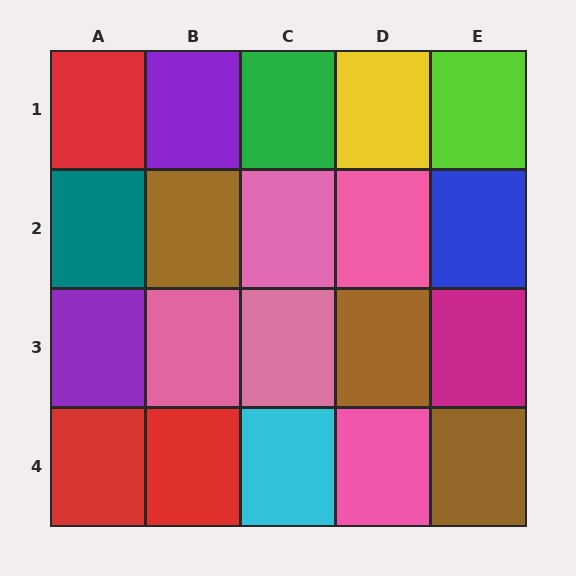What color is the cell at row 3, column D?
Brown.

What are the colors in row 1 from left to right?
Red, purple, green, yellow, lime.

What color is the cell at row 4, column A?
Red.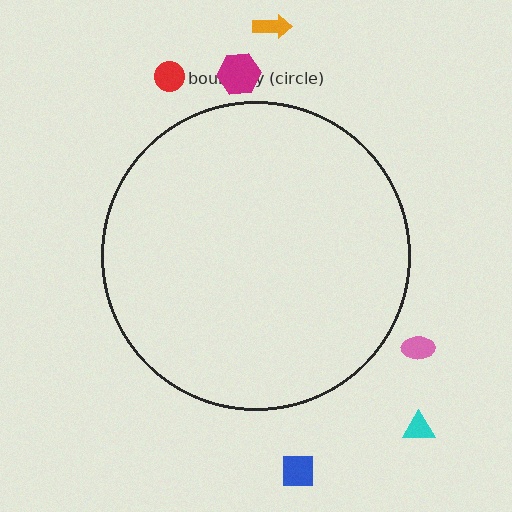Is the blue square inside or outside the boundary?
Outside.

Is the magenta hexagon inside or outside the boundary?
Outside.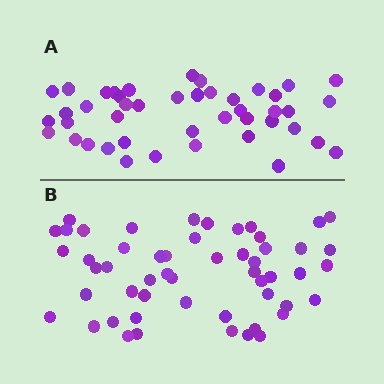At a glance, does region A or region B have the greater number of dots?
Region B (the bottom region) has more dots.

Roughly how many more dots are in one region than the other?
Region B has roughly 8 or so more dots than region A.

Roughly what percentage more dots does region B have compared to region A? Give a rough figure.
About 20% more.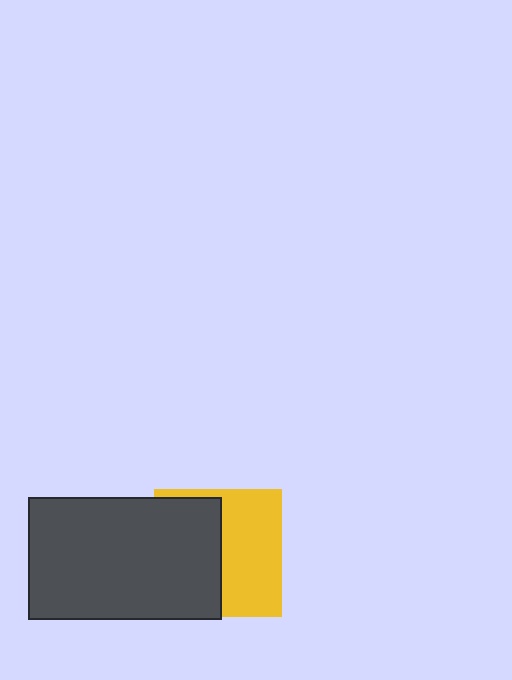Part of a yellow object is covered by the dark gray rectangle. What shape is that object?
It is a square.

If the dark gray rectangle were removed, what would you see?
You would see the complete yellow square.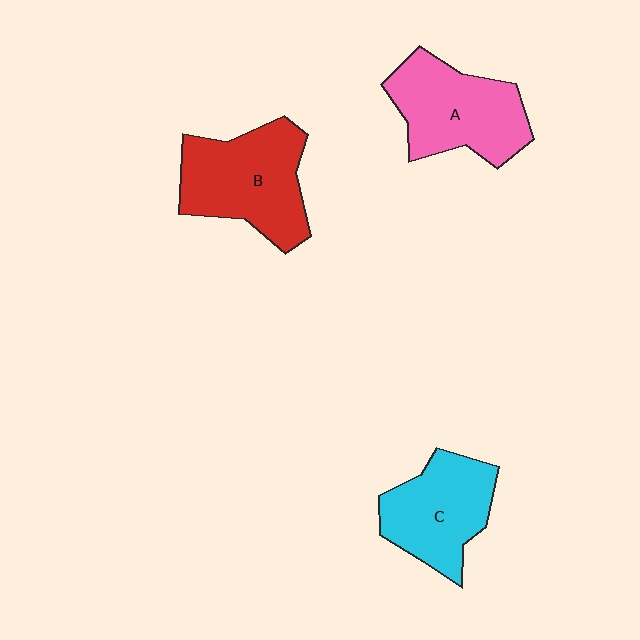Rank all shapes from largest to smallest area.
From largest to smallest: B (red), A (pink), C (cyan).